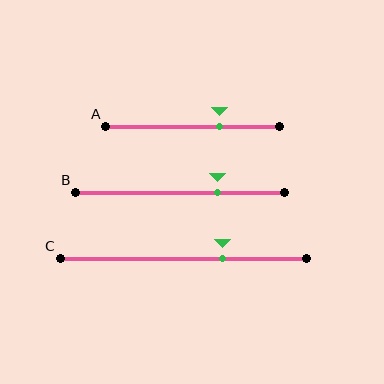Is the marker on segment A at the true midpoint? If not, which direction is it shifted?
No, the marker on segment A is shifted to the right by about 15% of the segment length.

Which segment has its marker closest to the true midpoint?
Segment A has its marker closest to the true midpoint.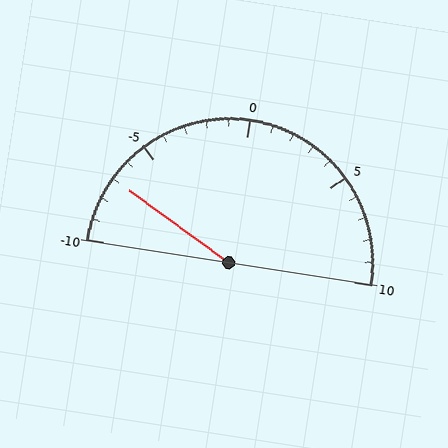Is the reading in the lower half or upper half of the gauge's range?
The reading is in the lower half of the range (-10 to 10).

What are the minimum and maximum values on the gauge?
The gauge ranges from -10 to 10.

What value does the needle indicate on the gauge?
The needle indicates approximately -7.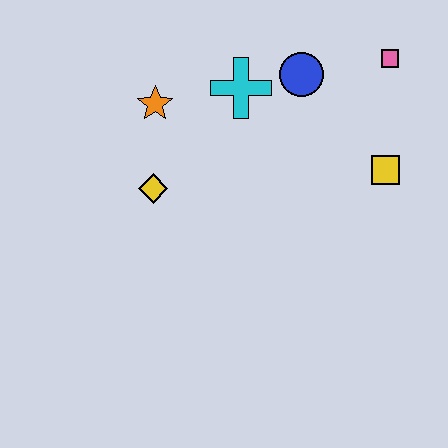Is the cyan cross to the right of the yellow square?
No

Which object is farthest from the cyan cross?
The yellow square is farthest from the cyan cross.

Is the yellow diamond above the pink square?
No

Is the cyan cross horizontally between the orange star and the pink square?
Yes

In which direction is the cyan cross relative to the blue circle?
The cyan cross is to the left of the blue circle.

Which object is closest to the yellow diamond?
The orange star is closest to the yellow diamond.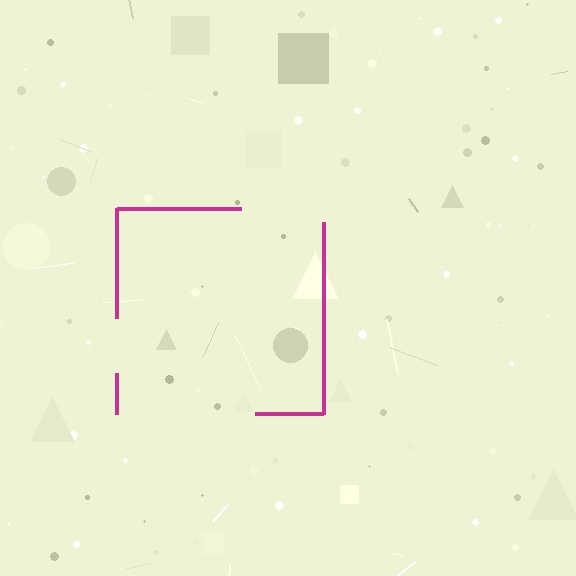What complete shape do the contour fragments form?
The contour fragments form a square.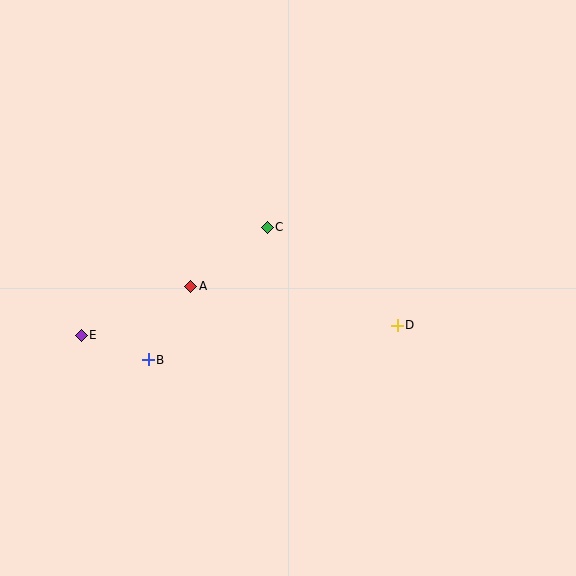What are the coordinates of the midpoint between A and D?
The midpoint between A and D is at (294, 306).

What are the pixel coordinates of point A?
Point A is at (191, 286).